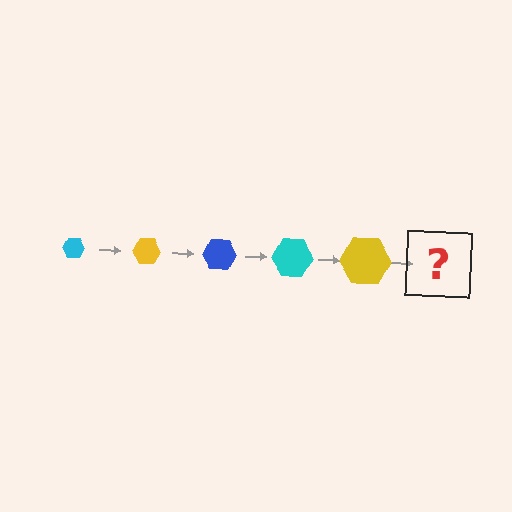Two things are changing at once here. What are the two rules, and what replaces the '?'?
The two rules are that the hexagon grows larger each step and the color cycles through cyan, yellow, and blue. The '?' should be a blue hexagon, larger than the previous one.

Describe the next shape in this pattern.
It should be a blue hexagon, larger than the previous one.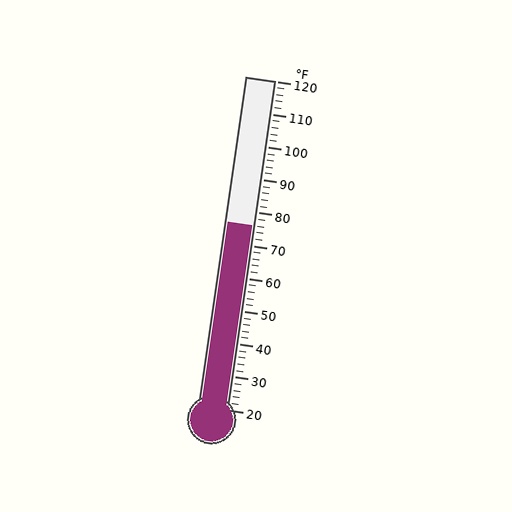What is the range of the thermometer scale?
The thermometer scale ranges from 20°F to 120°F.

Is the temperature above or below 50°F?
The temperature is above 50°F.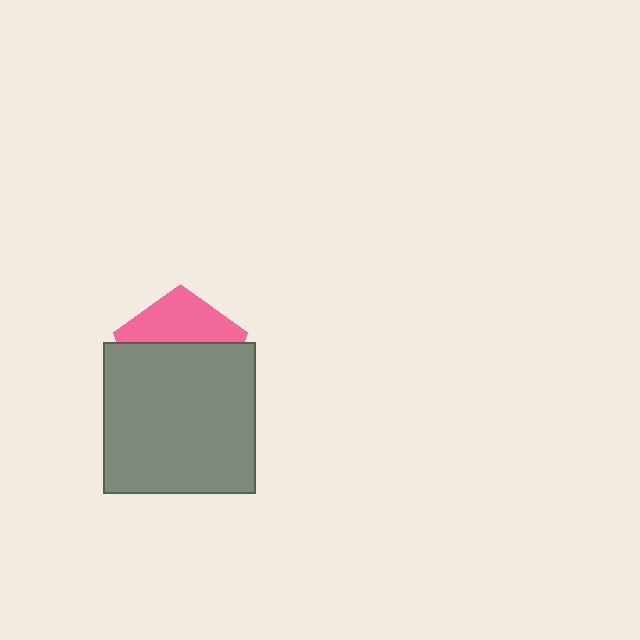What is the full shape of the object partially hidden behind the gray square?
The partially hidden object is a pink pentagon.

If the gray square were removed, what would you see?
You would see the complete pink pentagon.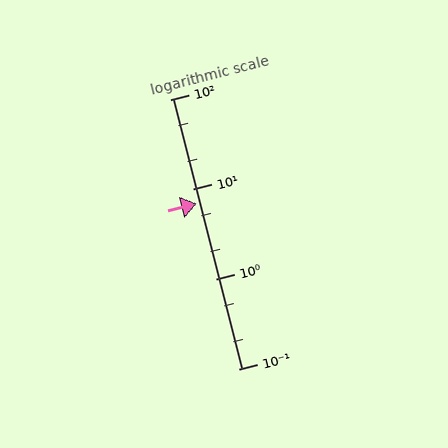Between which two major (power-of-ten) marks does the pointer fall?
The pointer is between 1 and 10.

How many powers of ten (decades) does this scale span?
The scale spans 3 decades, from 0.1 to 100.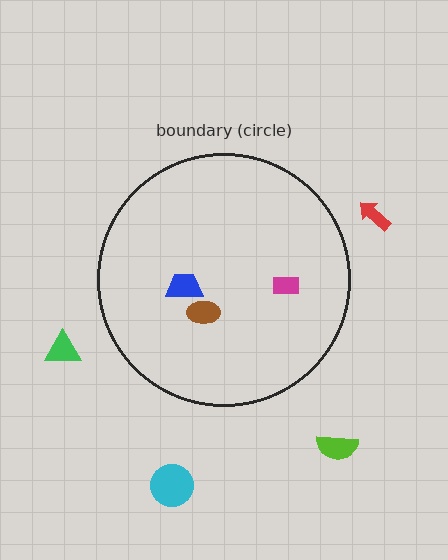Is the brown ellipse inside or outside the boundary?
Inside.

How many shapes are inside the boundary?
3 inside, 4 outside.